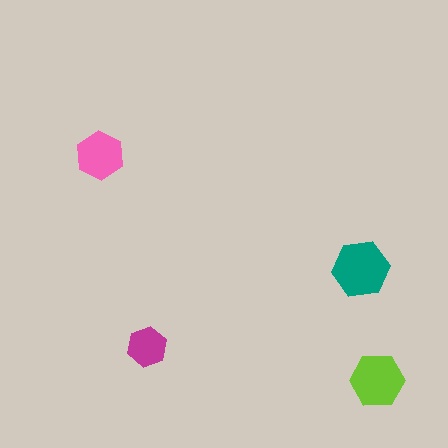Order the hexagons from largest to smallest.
the teal one, the lime one, the pink one, the magenta one.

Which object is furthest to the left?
The pink hexagon is leftmost.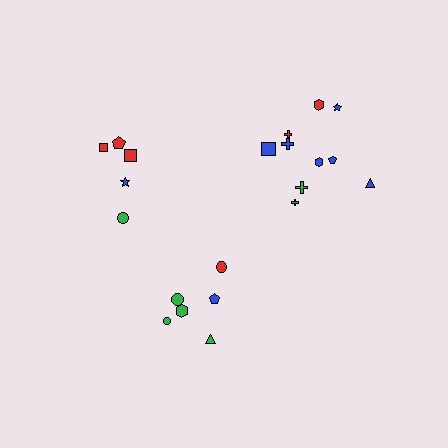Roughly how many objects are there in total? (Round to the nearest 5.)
Roughly 20 objects in total.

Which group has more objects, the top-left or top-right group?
The top-right group.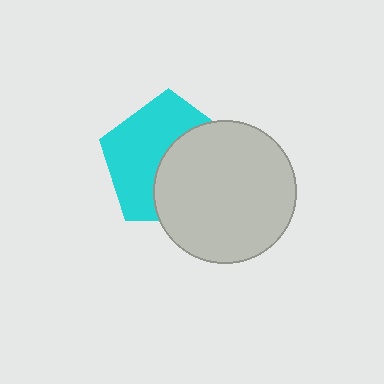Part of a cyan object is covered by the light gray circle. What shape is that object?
It is a pentagon.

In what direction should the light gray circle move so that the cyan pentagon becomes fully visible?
The light gray circle should move right. That is the shortest direction to clear the overlap and leave the cyan pentagon fully visible.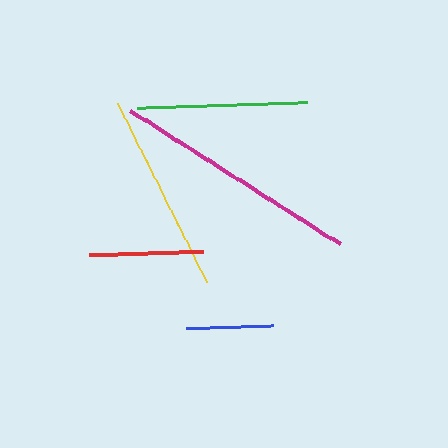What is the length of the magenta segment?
The magenta segment is approximately 248 pixels long.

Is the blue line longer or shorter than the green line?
The green line is longer than the blue line.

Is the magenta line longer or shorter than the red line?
The magenta line is longer than the red line.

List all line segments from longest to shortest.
From longest to shortest: magenta, yellow, green, red, blue.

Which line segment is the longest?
The magenta line is the longest at approximately 248 pixels.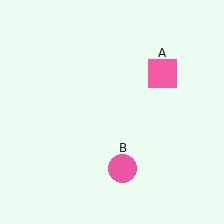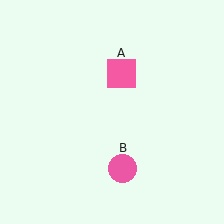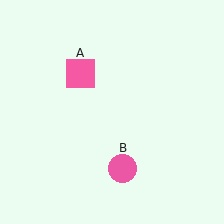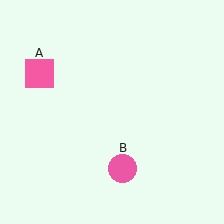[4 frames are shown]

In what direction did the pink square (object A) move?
The pink square (object A) moved left.